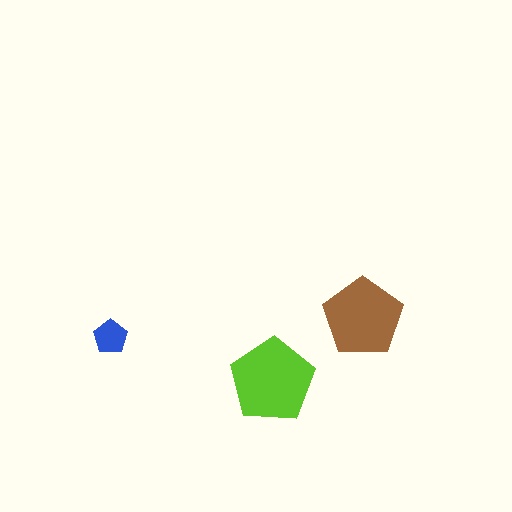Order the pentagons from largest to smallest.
the lime one, the brown one, the blue one.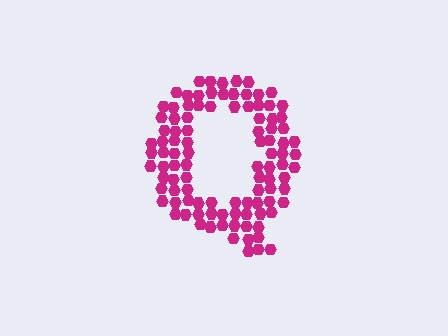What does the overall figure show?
The overall figure shows the letter Q.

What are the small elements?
The small elements are hexagons.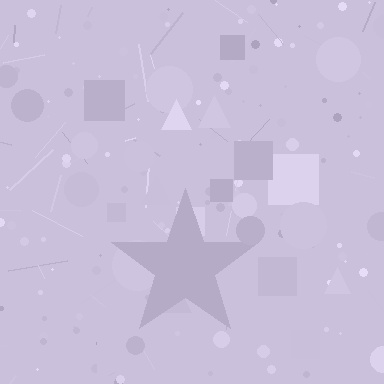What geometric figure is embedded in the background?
A star is embedded in the background.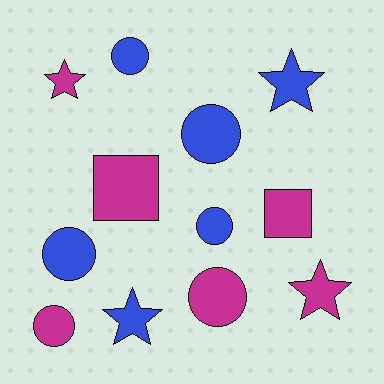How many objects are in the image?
There are 12 objects.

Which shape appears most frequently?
Circle, with 6 objects.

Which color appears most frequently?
Blue, with 6 objects.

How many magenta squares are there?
There are 2 magenta squares.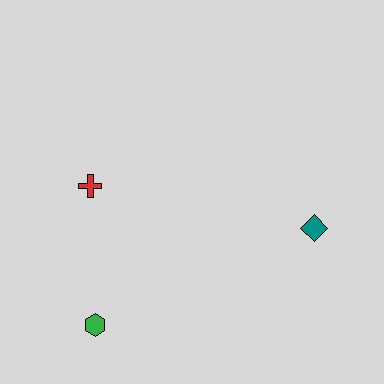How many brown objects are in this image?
There are no brown objects.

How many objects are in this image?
There are 3 objects.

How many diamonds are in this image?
There is 1 diamond.